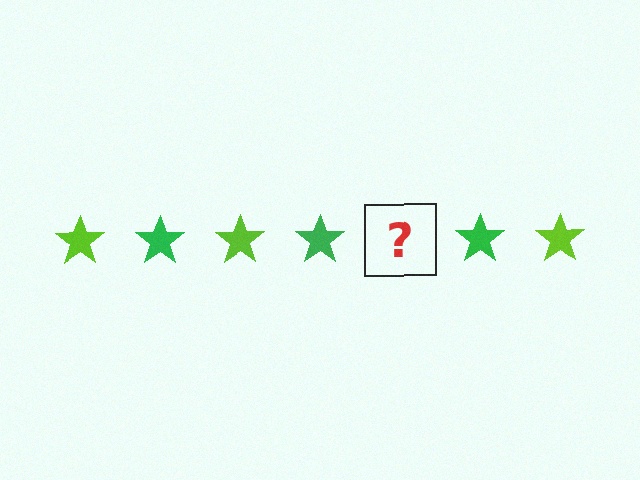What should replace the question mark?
The question mark should be replaced with a lime star.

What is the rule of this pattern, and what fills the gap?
The rule is that the pattern cycles through lime, green stars. The gap should be filled with a lime star.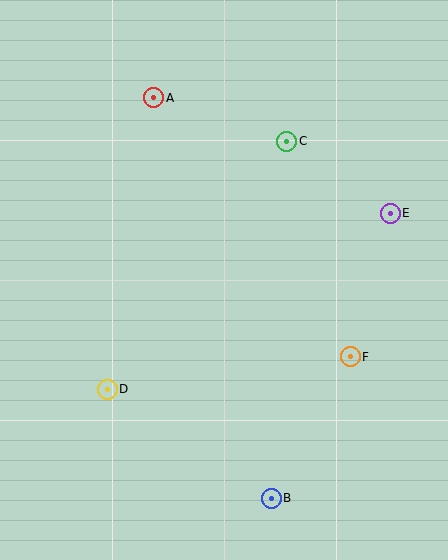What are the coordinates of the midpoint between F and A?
The midpoint between F and A is at (252, 227).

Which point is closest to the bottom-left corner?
Point D is closest to the bottom-left corner.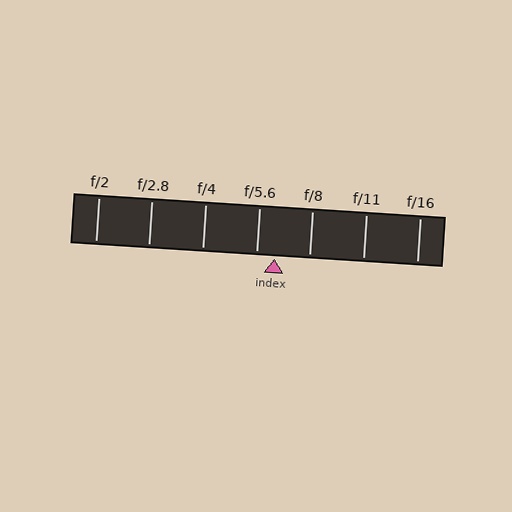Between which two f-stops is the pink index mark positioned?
The index mark is between f/5.6 and f/8.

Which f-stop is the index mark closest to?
The index mark is closest to f/5.6.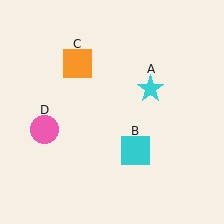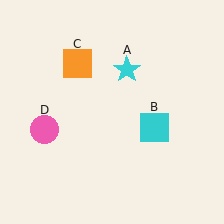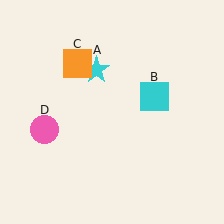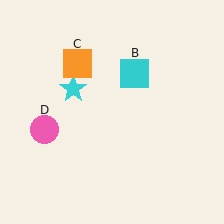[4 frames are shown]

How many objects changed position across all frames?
2 objects changed position: cyan star (object A), cyan square (object B).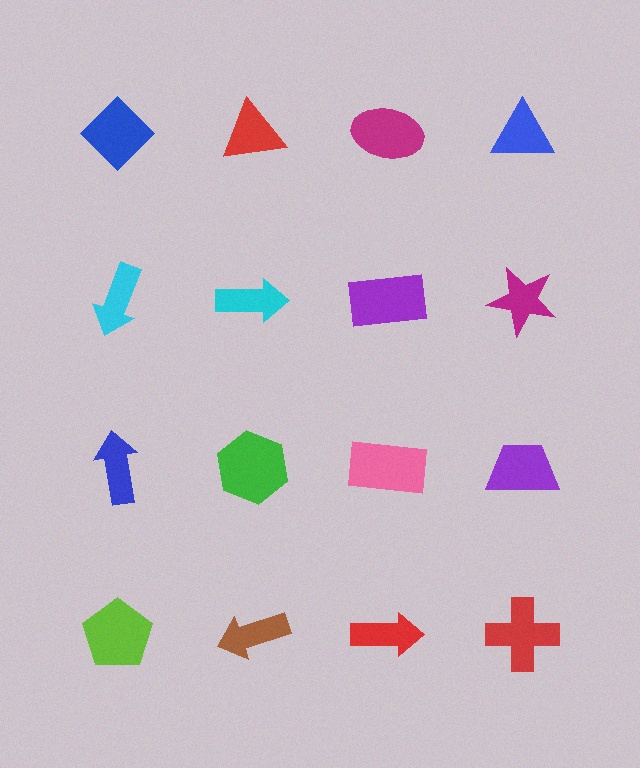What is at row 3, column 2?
A green hexagon.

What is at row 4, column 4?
A red cross.